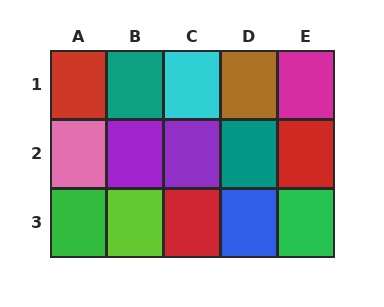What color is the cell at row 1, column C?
Cyan.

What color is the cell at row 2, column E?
Red.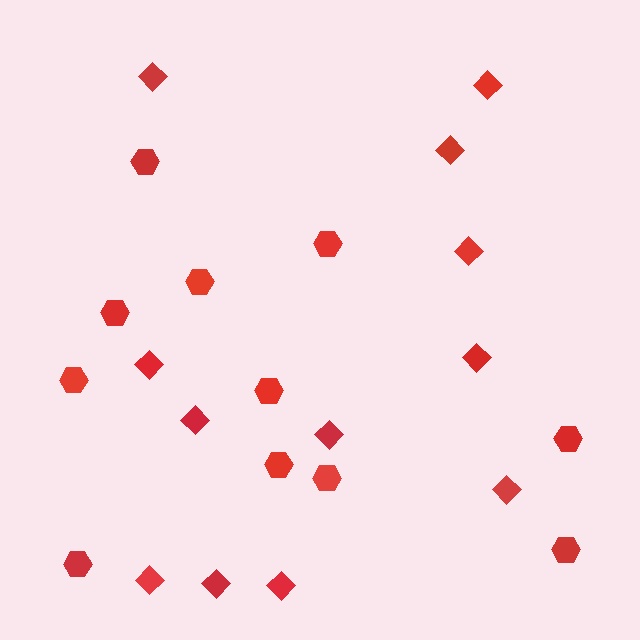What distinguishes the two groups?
There are 2 groups: one group of hexagons (11) and one group of diamonds (12).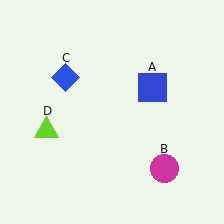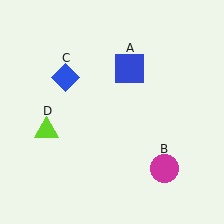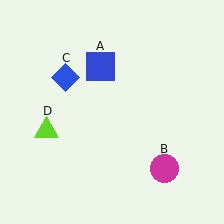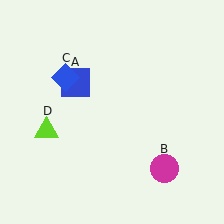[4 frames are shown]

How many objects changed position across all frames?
1 object changed position: blue square (object A).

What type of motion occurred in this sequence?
The blue square (object A) rotated counterclockwise around the center of the scene.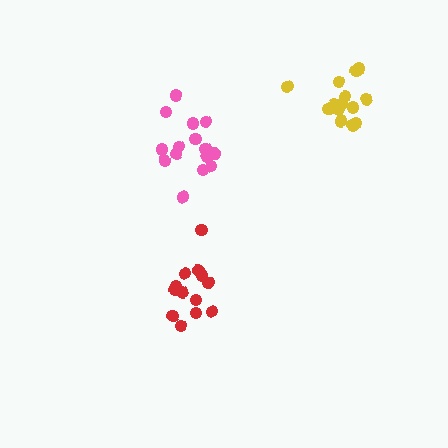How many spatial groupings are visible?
There are 3 spatial groupings.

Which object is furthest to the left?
The red cluster is leftmost.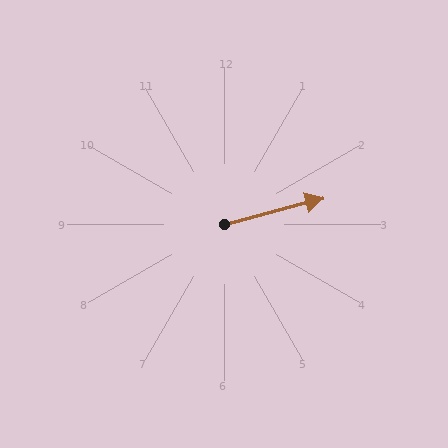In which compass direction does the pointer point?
East.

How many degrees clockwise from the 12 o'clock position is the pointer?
Approximately 75 degrees.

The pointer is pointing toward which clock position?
Roughly 2 o'clock.